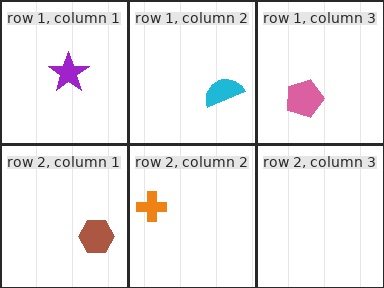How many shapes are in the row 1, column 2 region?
1.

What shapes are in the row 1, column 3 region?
The pink pentagon.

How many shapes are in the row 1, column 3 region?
1.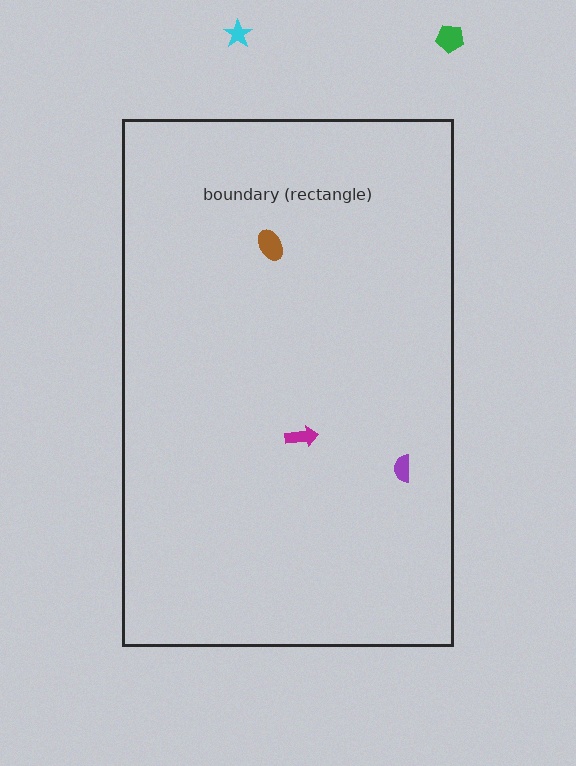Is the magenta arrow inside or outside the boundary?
Inside.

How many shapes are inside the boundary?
3 inside, 2 outside.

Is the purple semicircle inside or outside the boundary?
Inside.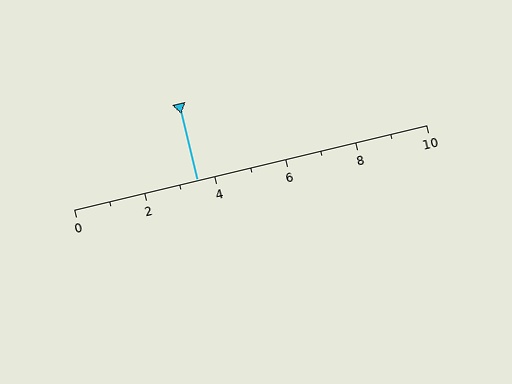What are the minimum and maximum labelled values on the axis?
The axis runs from 0 to 10.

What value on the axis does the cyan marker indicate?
The marker indicates approximately 3.5.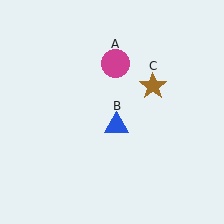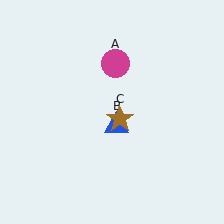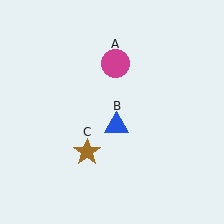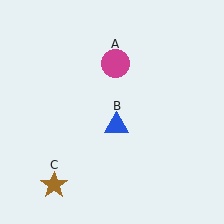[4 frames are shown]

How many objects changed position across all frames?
1 object changed position: brown star (object C).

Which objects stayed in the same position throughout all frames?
Magenta circle (object A) and blue triangle (object B) remained stationary.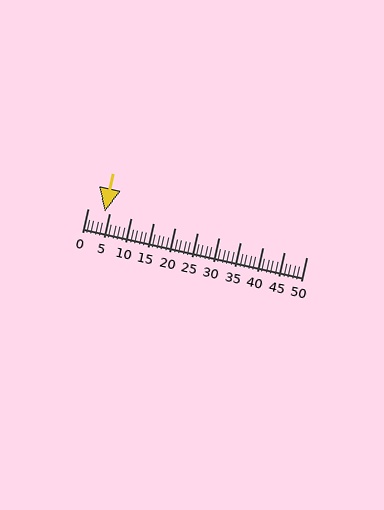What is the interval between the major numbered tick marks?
The major tick marks are spaced 5 units apart.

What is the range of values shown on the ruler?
The ruler shows values from 0 to 50.